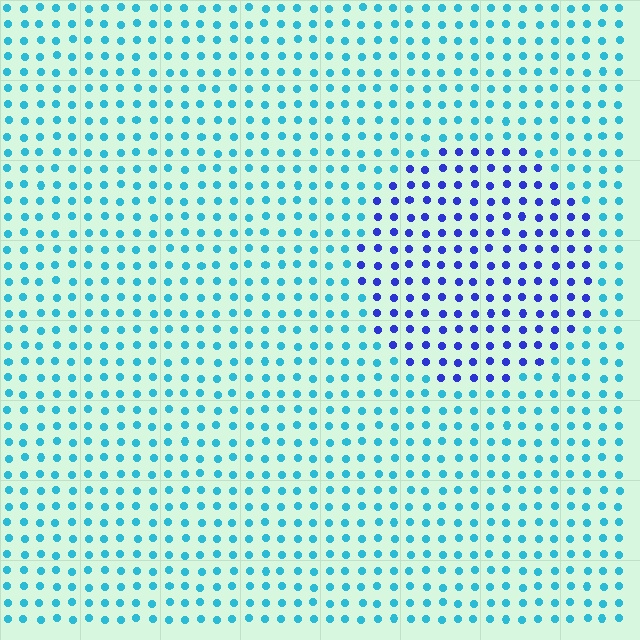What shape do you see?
I see a circle.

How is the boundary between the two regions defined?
The boundary is defined purely by a slight shift in hue (about 48 degrees). Spacing, size, and orientation are identical on both sides.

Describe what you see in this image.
The image is filled with small cyan elements in a uniform arrangement. A circle-shaped region is visible where the elements are tinted to a slightly different hue, forming a subtle color boundary.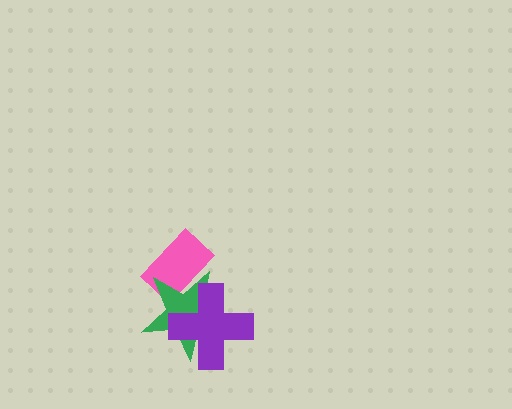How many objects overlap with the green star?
2 objects overlap with the green star.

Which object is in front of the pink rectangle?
The green star is in front of the pink rectangle.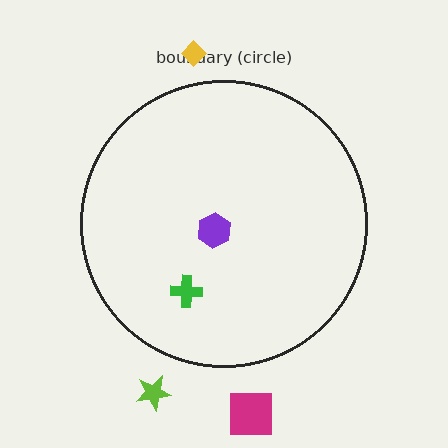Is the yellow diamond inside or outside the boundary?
Outside.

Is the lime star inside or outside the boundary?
Outside.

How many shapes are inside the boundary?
2 inside, 3 outside.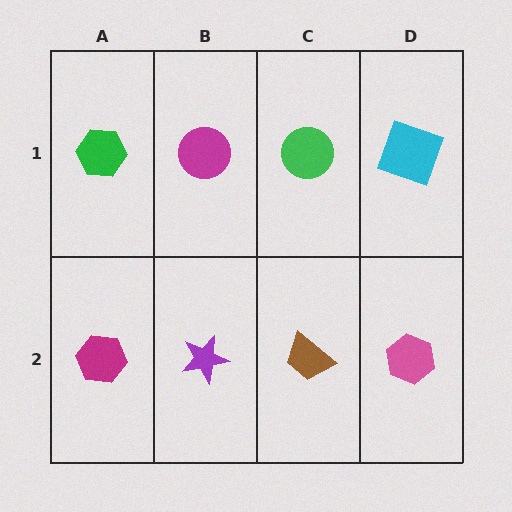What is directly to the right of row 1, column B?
A green circle.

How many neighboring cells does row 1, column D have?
2.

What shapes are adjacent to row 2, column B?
A magenta circle (row 1, column B), a magenta hexagon (row 2, column A), a brown trapezoid (row 2, column C).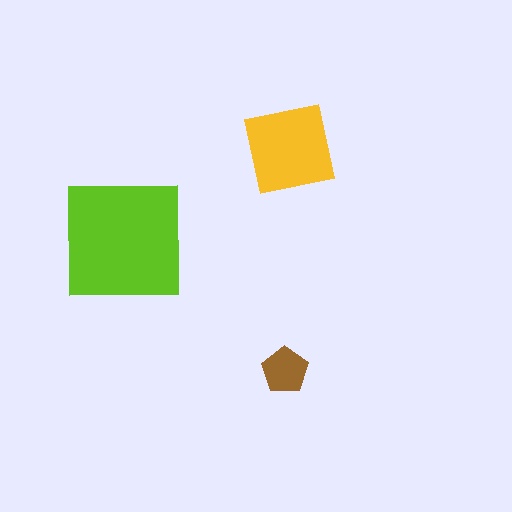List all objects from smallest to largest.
The brown pentagon, the yellow square, the lime square.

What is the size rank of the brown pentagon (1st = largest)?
3rd.